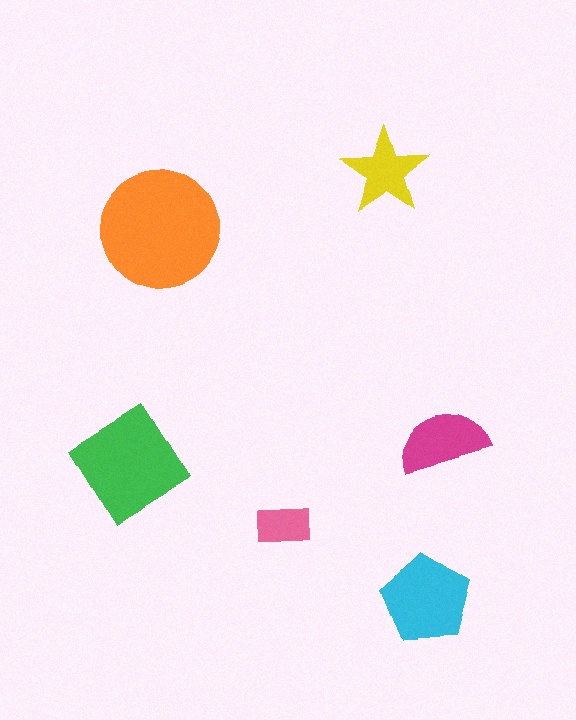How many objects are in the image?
There are 6 objects in the image.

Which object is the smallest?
The pink rectangle.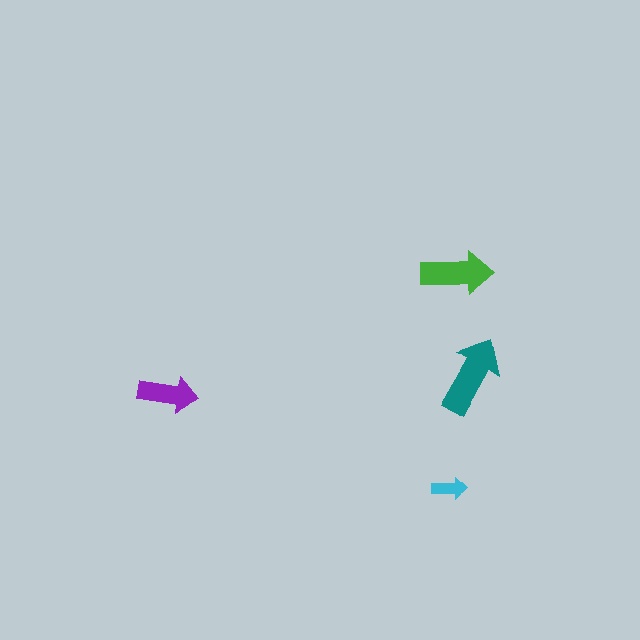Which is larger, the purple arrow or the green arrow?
The green one.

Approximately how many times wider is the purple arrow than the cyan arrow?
About 1.5 times wider.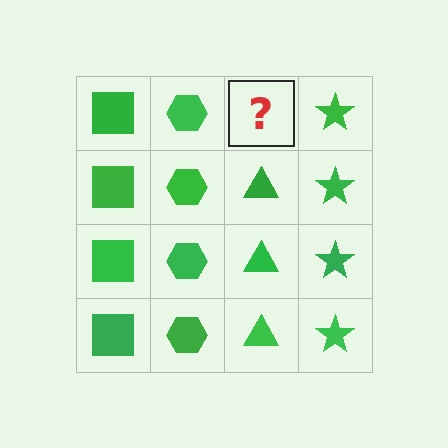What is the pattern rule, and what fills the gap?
The rule is that each column has a consistent shape. The gap should be filled with a green triangle.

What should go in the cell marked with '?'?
The missing cell should contain a green triangle.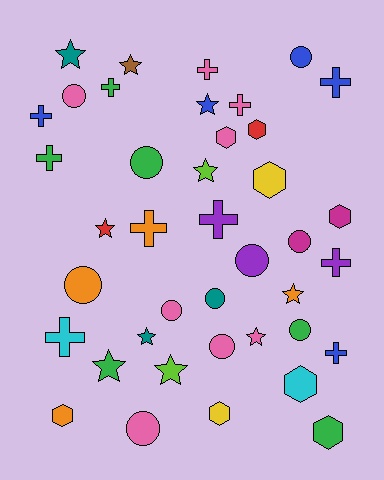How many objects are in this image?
There are 40 objects.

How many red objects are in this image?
There are 2 red objects.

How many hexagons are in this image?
There are 8 hexagons.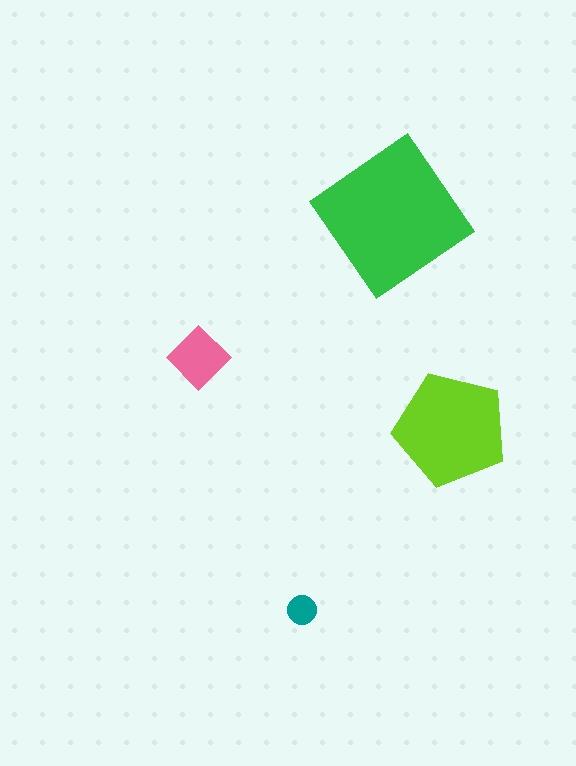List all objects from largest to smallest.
The green diamond, the lime pentagon, the pink diamond, the teal circle.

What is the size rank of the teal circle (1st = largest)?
4th.